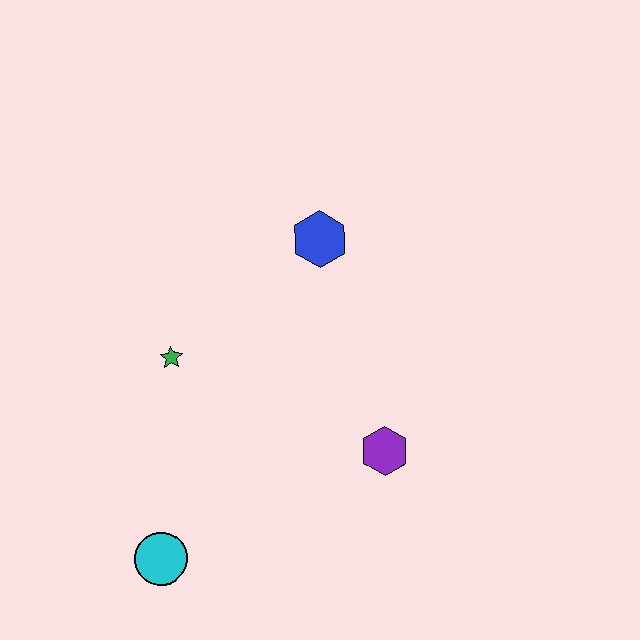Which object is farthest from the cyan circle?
The blue hexagon is farthest from the cyan circle.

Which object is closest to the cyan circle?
The green star is closest to the cyan circle.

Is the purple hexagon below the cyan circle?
No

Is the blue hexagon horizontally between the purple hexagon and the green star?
Yes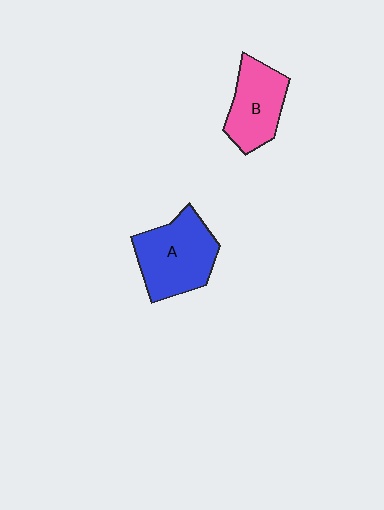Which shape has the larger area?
Shape A (blue).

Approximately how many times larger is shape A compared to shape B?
Approximately 1.3 times.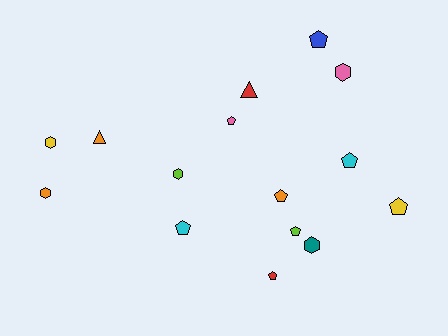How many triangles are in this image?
There are 2 triangles.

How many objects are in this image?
There are 15 objects.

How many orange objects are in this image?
There are 3 orange objects.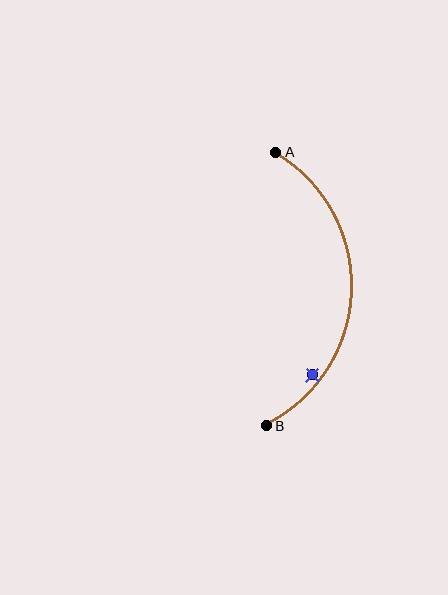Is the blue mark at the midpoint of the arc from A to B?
No — the blue mark does not lie on the arc at all. It sits slightly inside the curve.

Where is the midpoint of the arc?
The arc midpoint is the point on the curve farthest from the straight line joining A and B. It sits to the right of that line.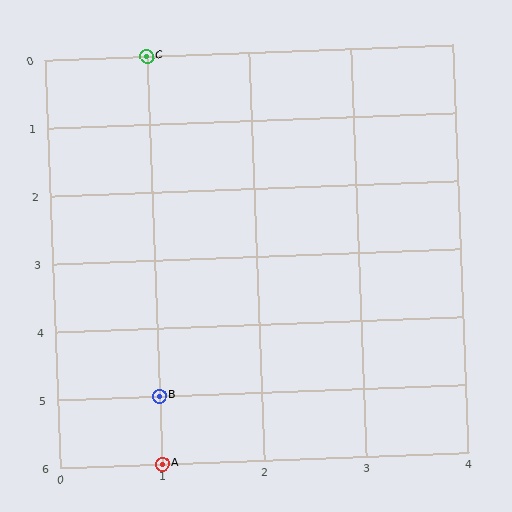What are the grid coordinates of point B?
Point B is at grid coordinates (1, 5).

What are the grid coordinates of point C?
Point C is at grid coordinates (1, 0).